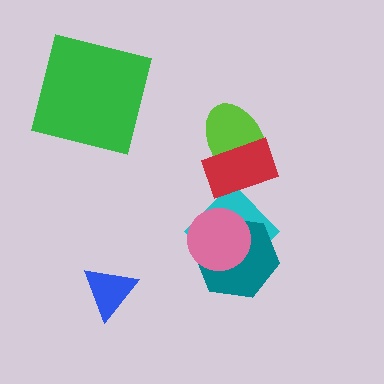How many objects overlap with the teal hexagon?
2 objects overlap with the teal hexagon.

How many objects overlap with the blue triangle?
0 objects overlap with the blue triangle.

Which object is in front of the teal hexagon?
The pink circle is in front of the teal hexagon.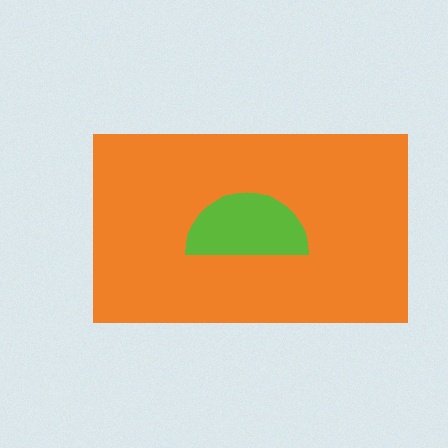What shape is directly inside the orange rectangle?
The lime semicircle.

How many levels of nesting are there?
2.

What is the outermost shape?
The orange rectangle.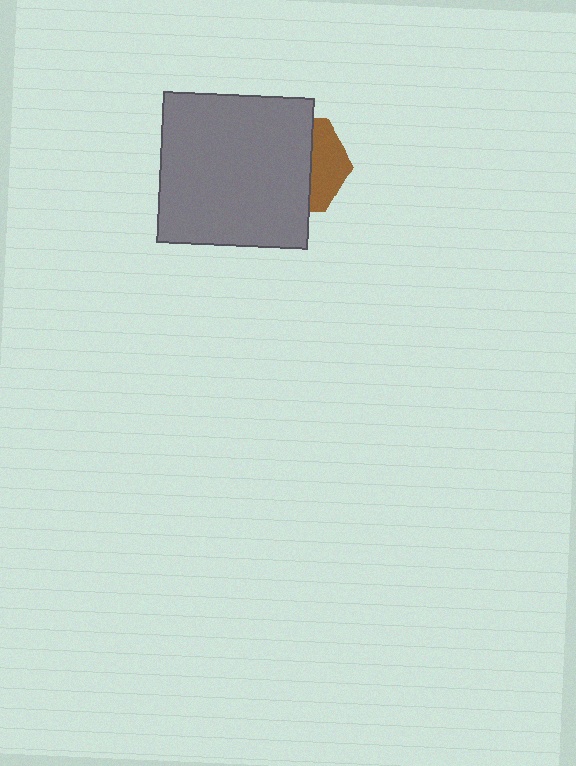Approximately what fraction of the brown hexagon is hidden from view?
Roughly 64% of the brown hexagon is hidden behind the gray square.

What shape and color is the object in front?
The object in front is a gray square.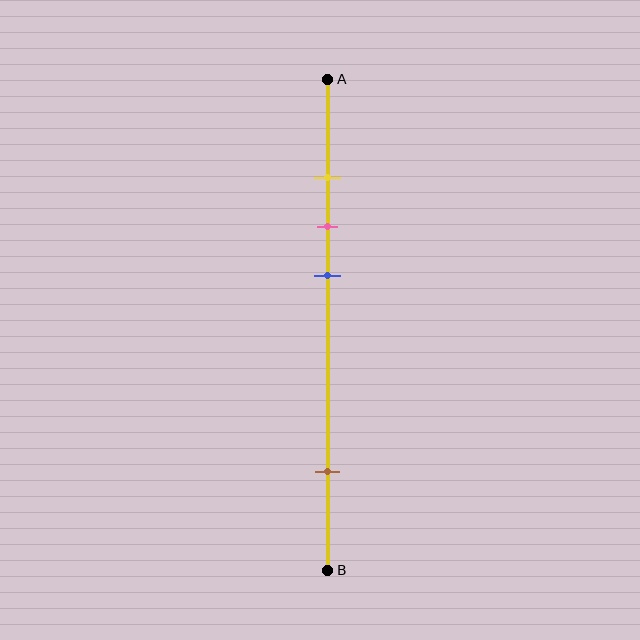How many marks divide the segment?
There are 4 marks dividing the segment.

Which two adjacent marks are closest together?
The yellow and pink marks are the closest adjacent pair.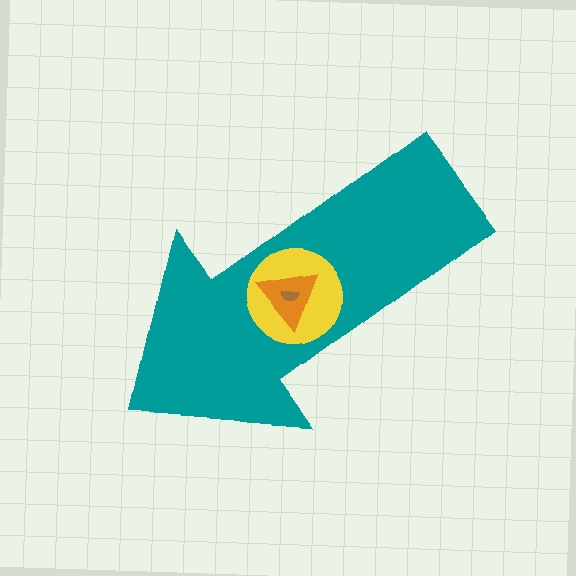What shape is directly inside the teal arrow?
The yellow circle.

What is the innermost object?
The brown semicircle.